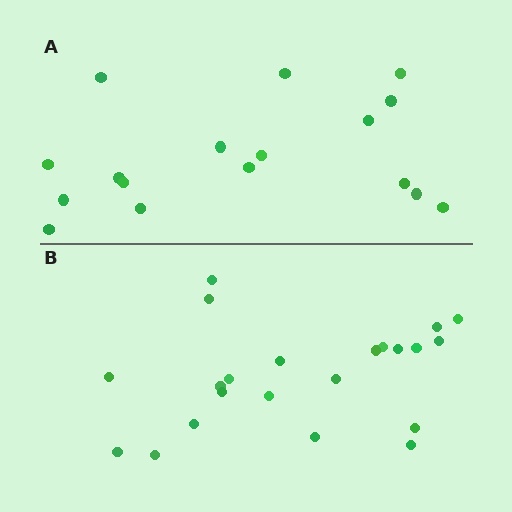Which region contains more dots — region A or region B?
Region B (the bottom region) has more dots.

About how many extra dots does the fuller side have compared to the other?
Region B has about 5 more dots than region A.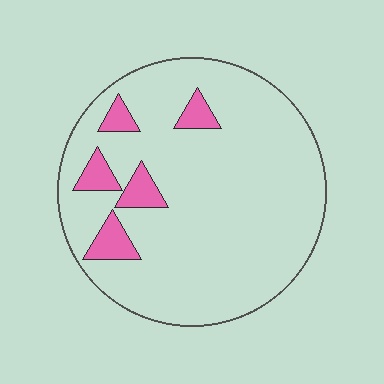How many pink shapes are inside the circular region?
5.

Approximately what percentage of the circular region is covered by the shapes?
Approximately 10%.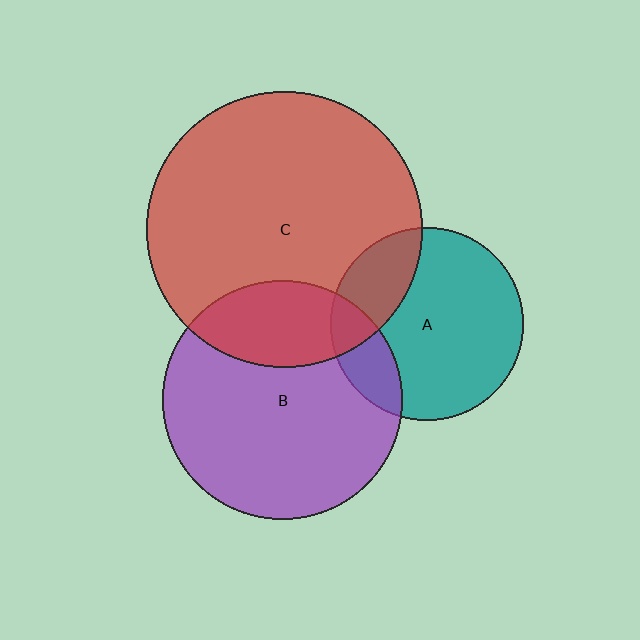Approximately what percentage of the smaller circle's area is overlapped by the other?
Approximately 25%.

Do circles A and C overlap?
Yes.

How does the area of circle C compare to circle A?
Approximately 2.0 times.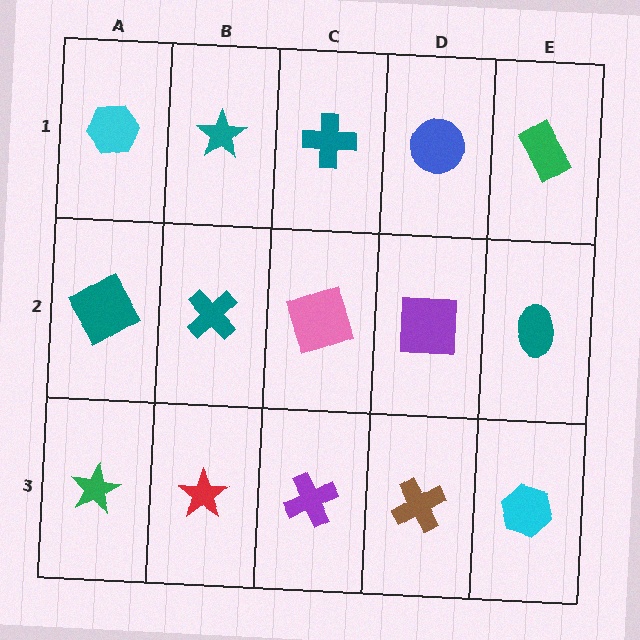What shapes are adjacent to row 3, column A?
A teal diamond (row 2, column A), a red star (row 3, column B).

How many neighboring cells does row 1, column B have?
3.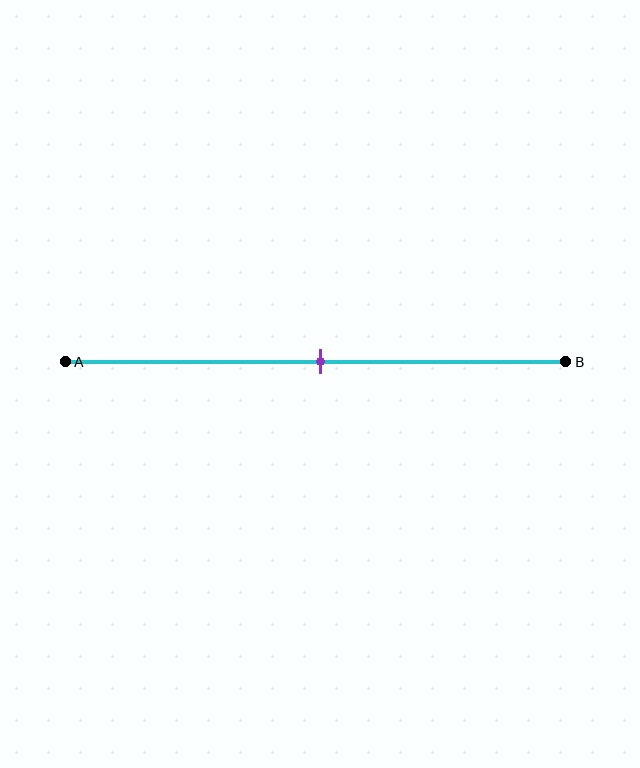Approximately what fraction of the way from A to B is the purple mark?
The purple mark is approximately 50% of the way from A to B.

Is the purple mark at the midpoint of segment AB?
Yes, the mark is approximately at the midpoint.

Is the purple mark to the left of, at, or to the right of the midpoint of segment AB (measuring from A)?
The purple mark is approximately at the midpoint of segment AB.